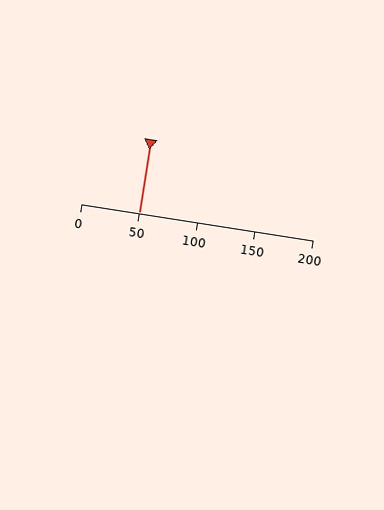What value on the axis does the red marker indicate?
The marker indicates approximately 50.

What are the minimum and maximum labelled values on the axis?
The axis runs from 0 to 200.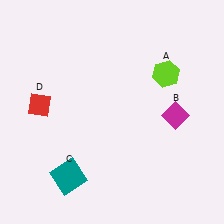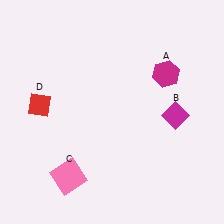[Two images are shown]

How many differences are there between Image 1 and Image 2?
There are 2 differences between the two images.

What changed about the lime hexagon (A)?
In Image 1, A is lime. In Image 2, it changed to magenta.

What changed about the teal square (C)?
In Image 1, C is teal. In Image 2, it changed to pink.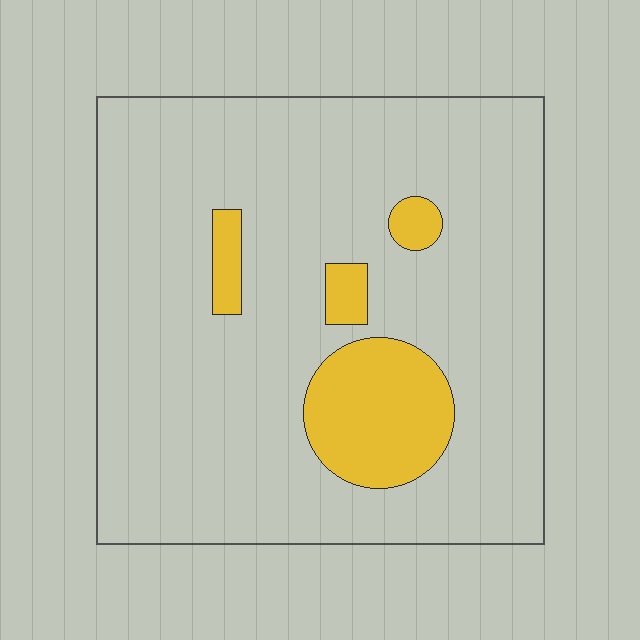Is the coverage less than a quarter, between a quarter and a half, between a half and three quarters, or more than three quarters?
Less than a quarter.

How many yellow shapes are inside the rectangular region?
4.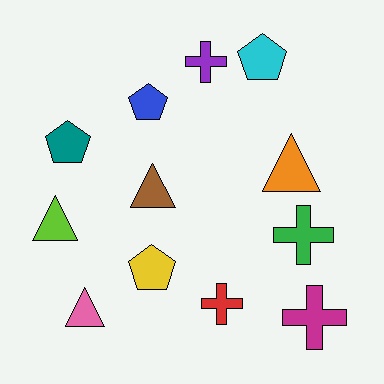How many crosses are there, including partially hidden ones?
There are 4 crosses.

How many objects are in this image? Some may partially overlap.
There are 12 objects.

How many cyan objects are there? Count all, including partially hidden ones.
There is 1 cyan object.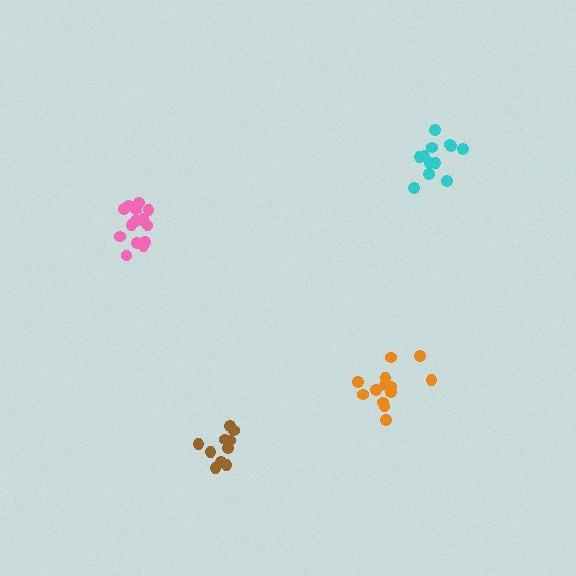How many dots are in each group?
Group 1: 12 dots, Group 2: 13 dots, Group 3: 15 dots, Group 4: 10 dots (50 total).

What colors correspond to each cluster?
The clusters are colored: cyan, orange, pink, brown.